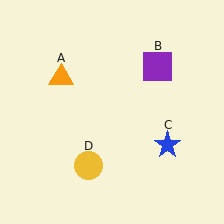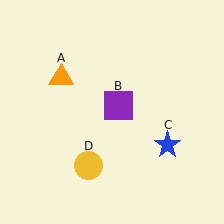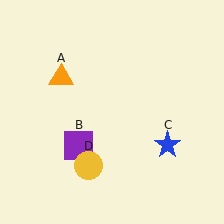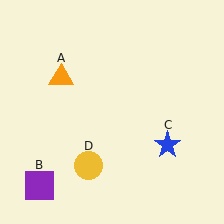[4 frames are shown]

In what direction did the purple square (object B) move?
The purple square (object B) moved down and to the left.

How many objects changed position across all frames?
1 object changed position: purple square (object B).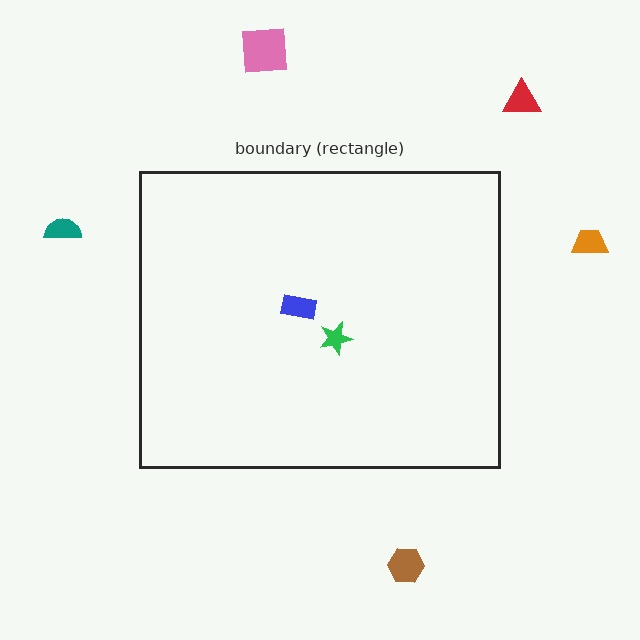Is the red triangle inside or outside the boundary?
Outside.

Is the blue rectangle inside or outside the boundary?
Inside.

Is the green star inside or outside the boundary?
Inside.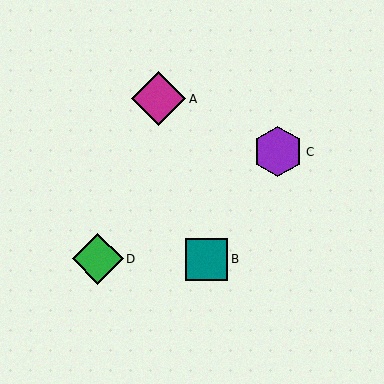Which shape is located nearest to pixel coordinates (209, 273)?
The teal square (labeled B) at (207, 259) is nearest to that location.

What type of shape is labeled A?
Shape A is a magenta diamond.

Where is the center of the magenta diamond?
The center of the magenta diamond is at (159, 99).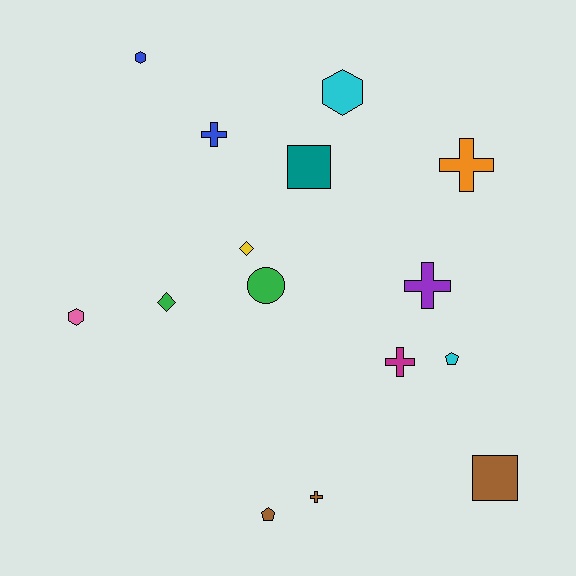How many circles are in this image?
There is 1 circle.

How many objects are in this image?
There are 15 objects.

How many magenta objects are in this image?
There is 1 magenta object.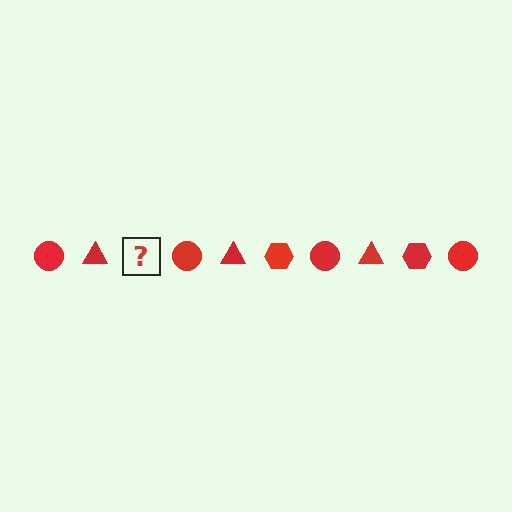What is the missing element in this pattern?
The missing element is a red hexagon.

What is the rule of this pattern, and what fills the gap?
The rule is that the pattern cycles through circle, triangle, hexagon shapes in red. The gap should be filled with a red hexagon.